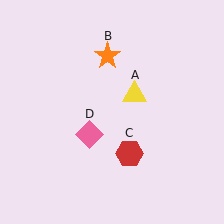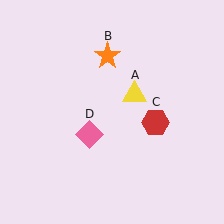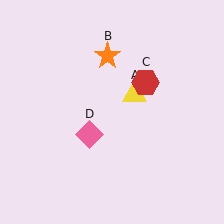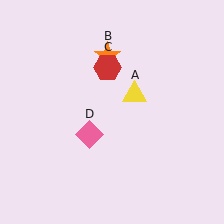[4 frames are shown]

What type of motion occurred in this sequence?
The red hexagon (object C) rotated counterclockwise around the center of the scene.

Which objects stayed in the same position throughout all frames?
Yellow triangle (object A) and orange star (object B) and pink diamond (object D) remained stationary.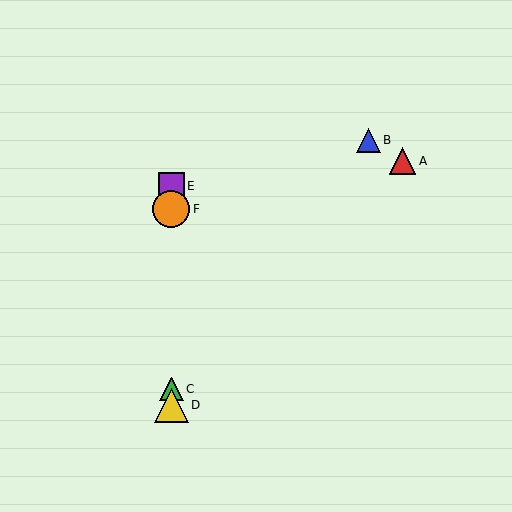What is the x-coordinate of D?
Object D is at x≈171.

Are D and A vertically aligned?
No, D is at x≈171 and A is at x≈402.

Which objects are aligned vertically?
Objects C, D, E, F are aligned vertically.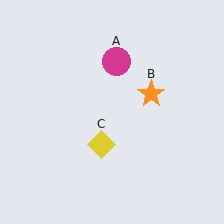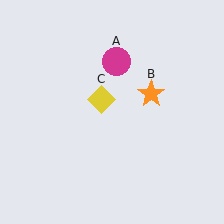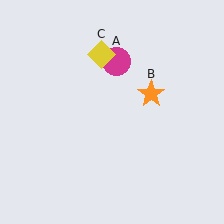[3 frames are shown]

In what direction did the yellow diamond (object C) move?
The yellow diamond (object C) moved up.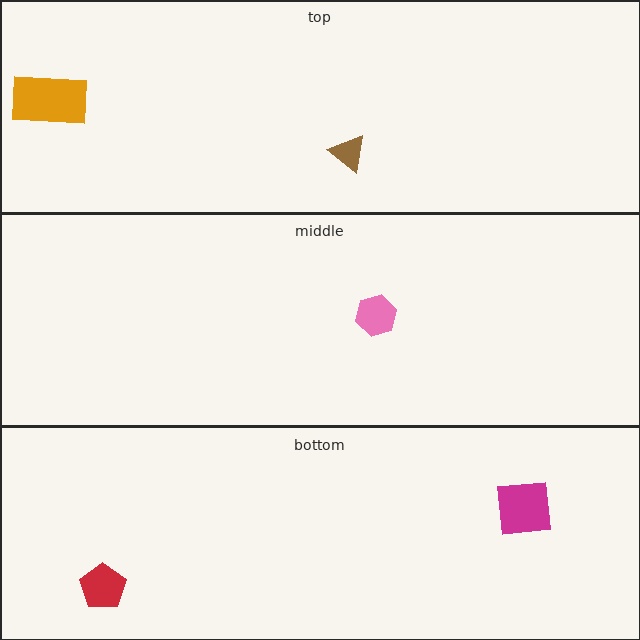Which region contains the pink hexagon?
The middle region.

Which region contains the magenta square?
The bottom region.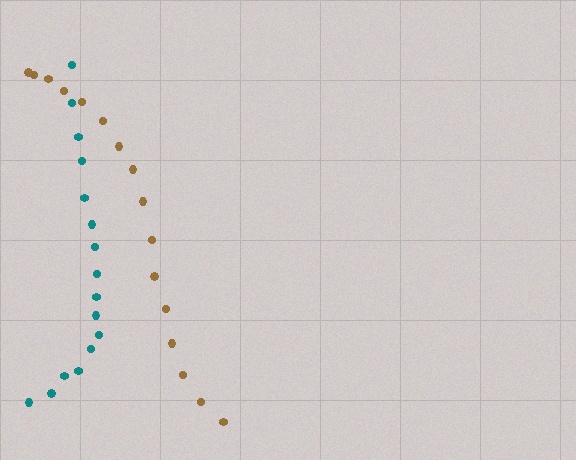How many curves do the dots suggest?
There are 2 distinct paths.